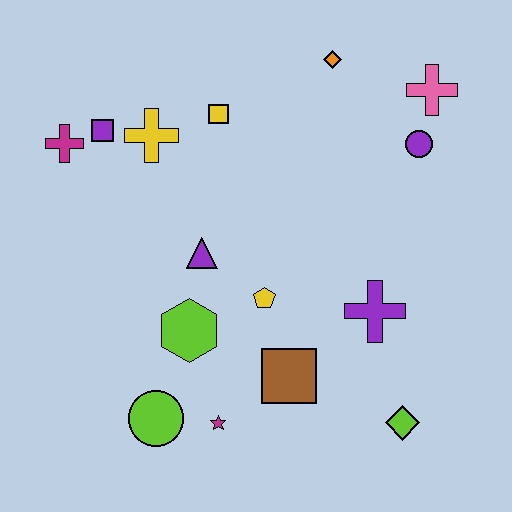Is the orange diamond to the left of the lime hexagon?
No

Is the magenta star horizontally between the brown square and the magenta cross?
Yes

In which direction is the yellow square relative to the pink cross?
The yellow square is to the left of the pink cross.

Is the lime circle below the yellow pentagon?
Yes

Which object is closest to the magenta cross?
The purple square is closest to the magenta cross.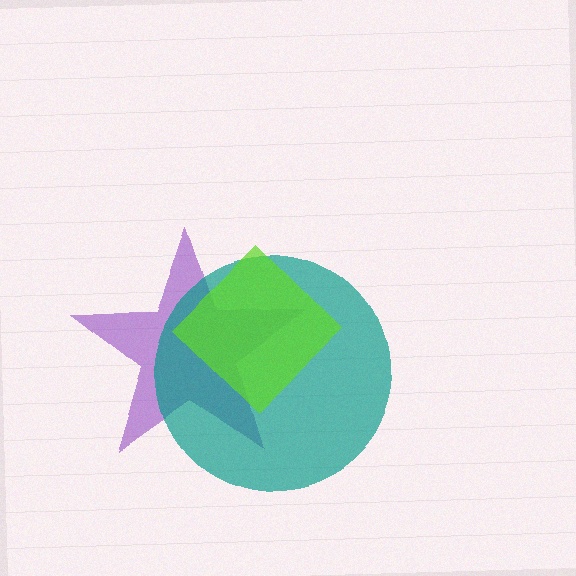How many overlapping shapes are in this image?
There are 3 overlapping shapes in the image.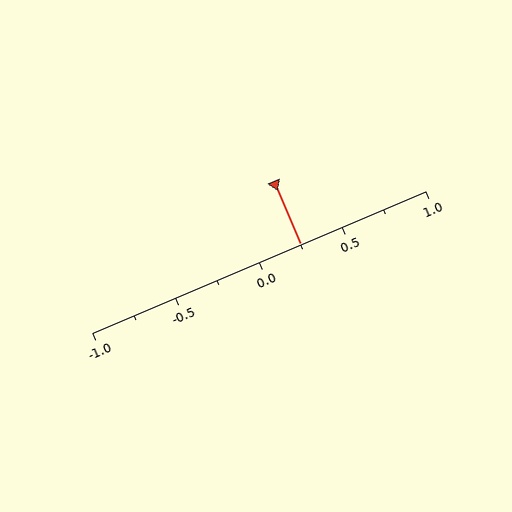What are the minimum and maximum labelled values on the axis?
The axis runs from -1.0 to 1.0.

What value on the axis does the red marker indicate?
The marker indicates approximately 0.25.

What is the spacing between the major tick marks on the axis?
The major ticks are spaced 0.5 apart.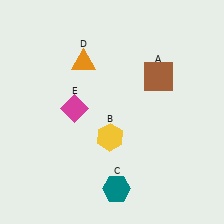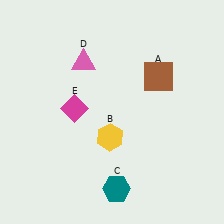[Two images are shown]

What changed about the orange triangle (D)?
In Image 1, D is orange. In Image 2, it changed to pink.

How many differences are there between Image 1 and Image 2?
There is 1 difference between the two images.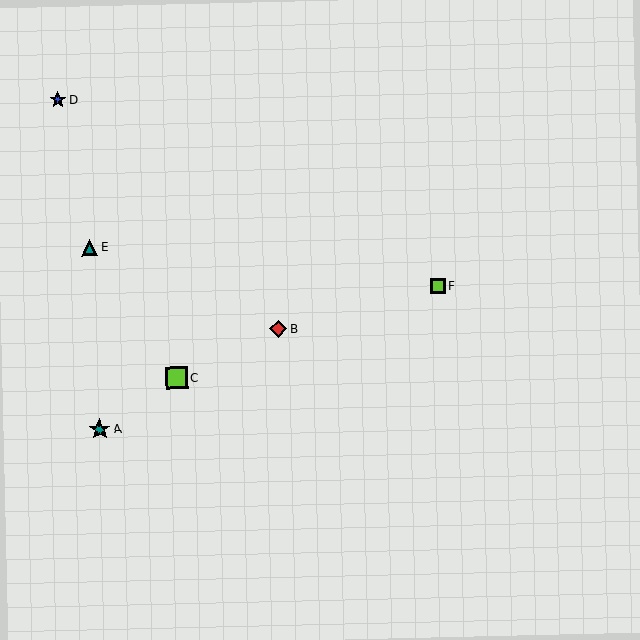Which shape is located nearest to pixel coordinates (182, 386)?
The lime square (labeled C) at (176, 378) is nearest to that location.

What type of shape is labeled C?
Shape C is a lime square.